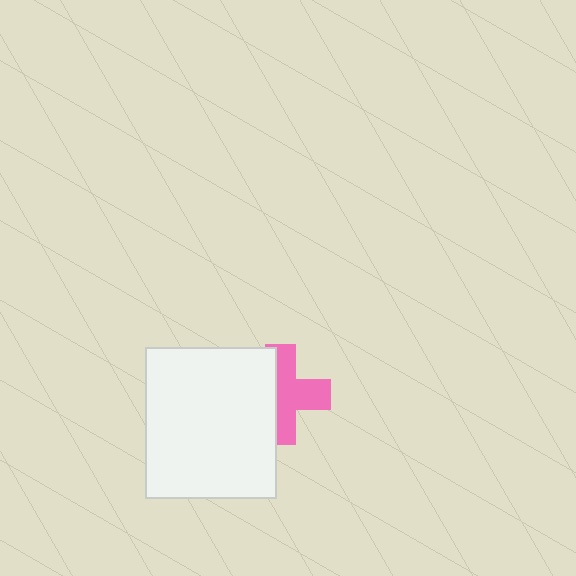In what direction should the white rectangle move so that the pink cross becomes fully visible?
The white rectangle should move left. That is the shortest direction to clear the overlap and leave the pink cross fully visible.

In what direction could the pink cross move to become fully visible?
The pink cross could move right. That would shift it out from behind the white rectangle entirely.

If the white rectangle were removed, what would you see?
You would see the complete pink cross.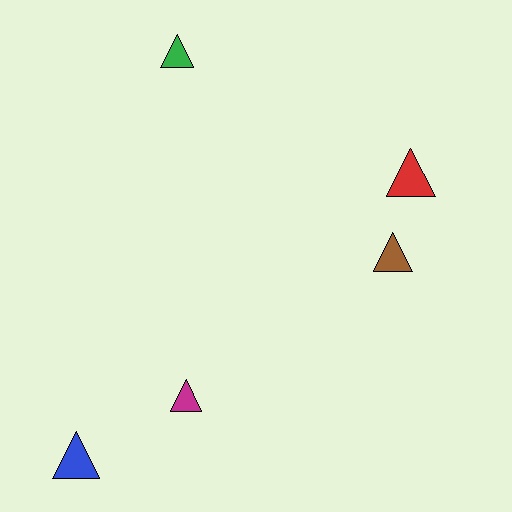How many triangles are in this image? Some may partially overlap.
There are 5 triangles.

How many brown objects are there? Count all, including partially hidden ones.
There is 1 brown object.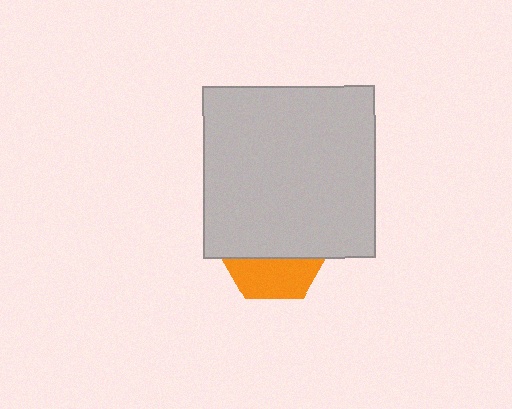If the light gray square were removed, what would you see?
You would see the complete orange hexagon.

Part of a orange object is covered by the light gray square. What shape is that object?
It is a hexagon.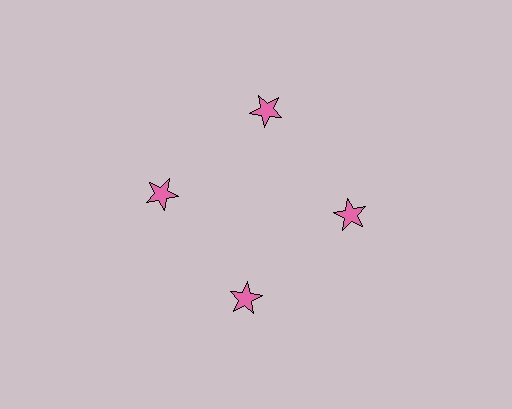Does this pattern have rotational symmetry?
Yes, this pattern has 4-fold rotational symmetry. It looks the same after rotating 90 degrees around the center.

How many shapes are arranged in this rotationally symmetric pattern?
There are 4 shapes, arranged in 4 groups of 1.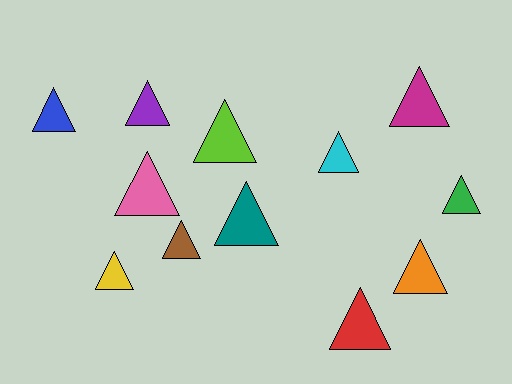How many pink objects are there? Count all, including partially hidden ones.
There is 1 pink object.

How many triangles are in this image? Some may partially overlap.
There are 12 triangles.